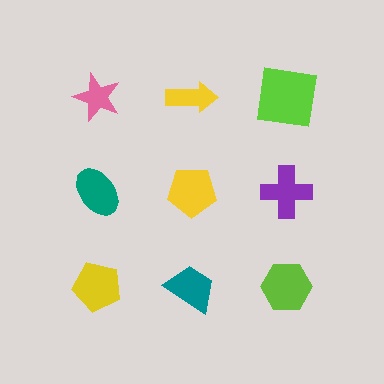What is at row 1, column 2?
A yellow arrow.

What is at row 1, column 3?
A lime square.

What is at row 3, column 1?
A yellow pentagon.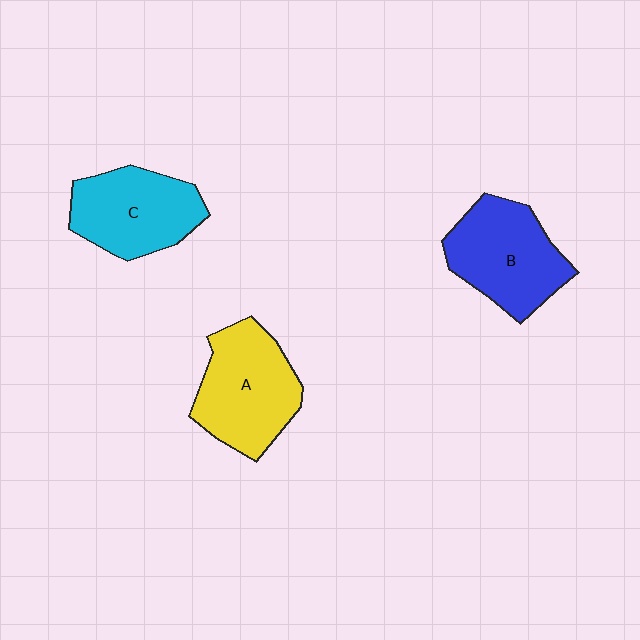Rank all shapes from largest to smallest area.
From largest to smallest: A (yellow), B (blue), C (cyan).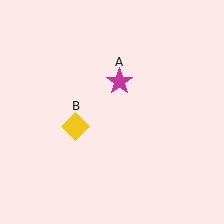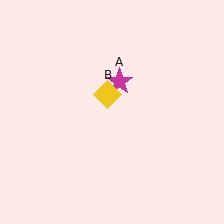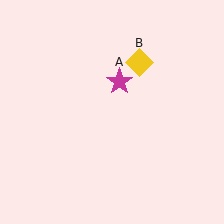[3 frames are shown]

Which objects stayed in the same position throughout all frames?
Magenta star (object A) remained stationary.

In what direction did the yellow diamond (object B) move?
The yellow diamond (object B) moved up and to the right.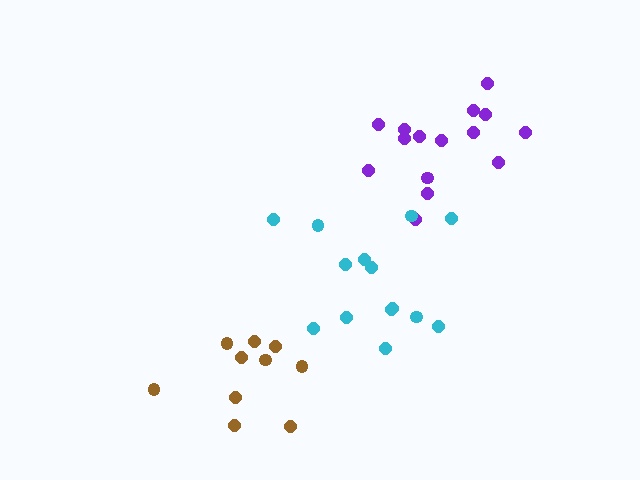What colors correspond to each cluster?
The clusters are colored: purple, cyan, brown.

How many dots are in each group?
Group 1: 15 dots, Group 2: 14 dots, Group 3: 10 dots (39 total).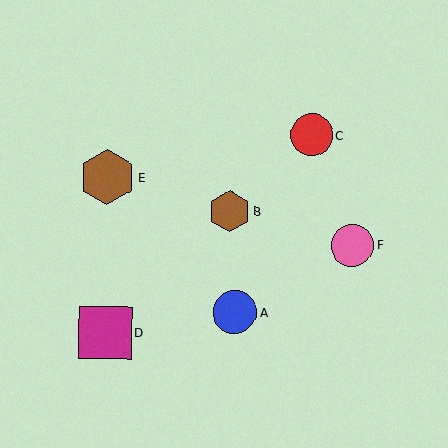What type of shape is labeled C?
Shape C is a red circle.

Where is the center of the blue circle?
The center of the blue circle is at (235, 312).